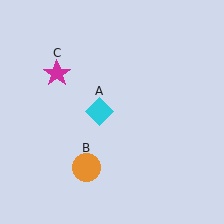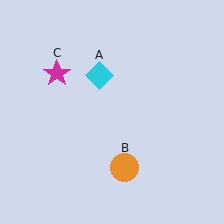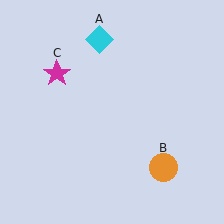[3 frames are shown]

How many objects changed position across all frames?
2 objects changed position: cyan diamond (object A), orange circle (object B).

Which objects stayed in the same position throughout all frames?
Magenta star (object C) remained stationary.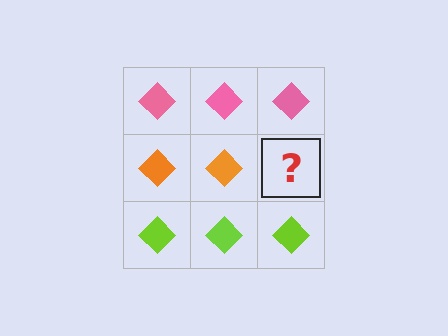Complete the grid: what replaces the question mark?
The question mark should be replaced with an orange diamond.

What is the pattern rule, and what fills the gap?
The rule is that each row has a consistent color. The gap should be filled with an orange diamond.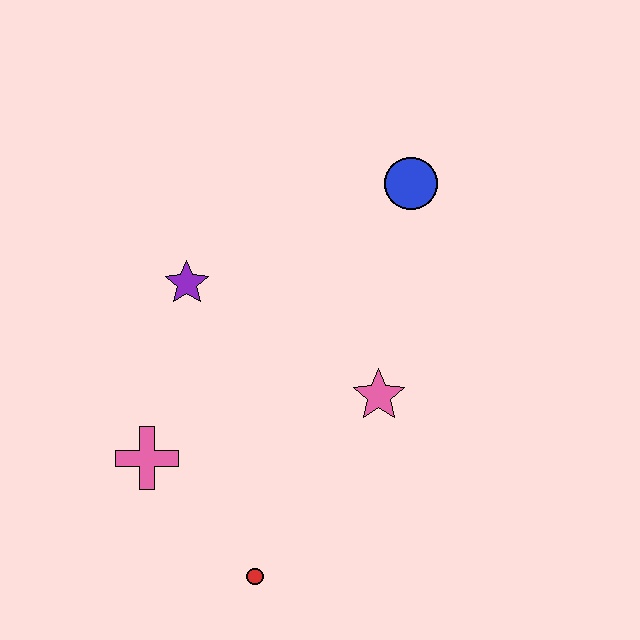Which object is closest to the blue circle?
The pink star is closest to the blue circle.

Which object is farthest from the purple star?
The red circle is farthest from the purple star.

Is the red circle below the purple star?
Yes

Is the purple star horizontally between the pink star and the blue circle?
No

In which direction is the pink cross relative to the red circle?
The pink cross is above the red circle.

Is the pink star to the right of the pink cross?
Yes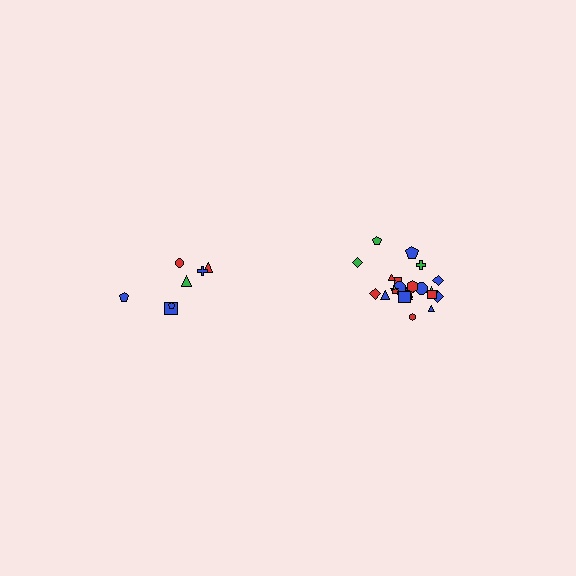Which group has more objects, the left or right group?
The right group.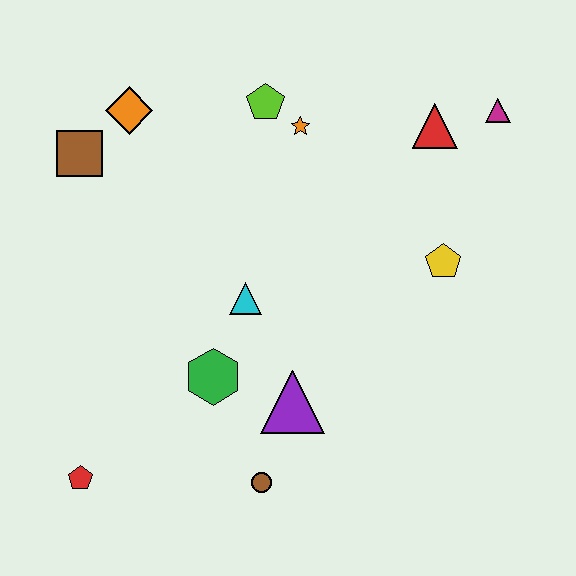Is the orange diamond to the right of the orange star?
No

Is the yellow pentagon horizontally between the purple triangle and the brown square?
No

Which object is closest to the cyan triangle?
The green hexagon is closest to the cyan triangle.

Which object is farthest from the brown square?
The magenta triangle is farthest from the brown square.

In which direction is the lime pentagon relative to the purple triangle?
The lime pentagon is above the purple triangle.